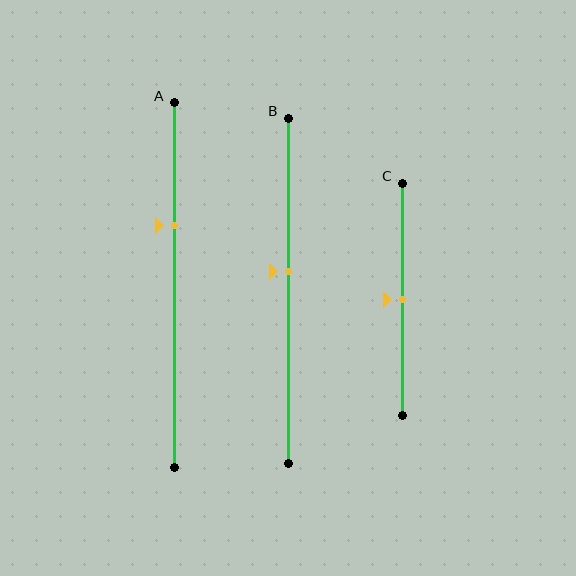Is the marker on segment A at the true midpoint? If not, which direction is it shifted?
No, the marker on segment A is shifted upward by about 16% of the segment length.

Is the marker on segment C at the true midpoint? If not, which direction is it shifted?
Yes, the marker on segment C is at the true midpoint.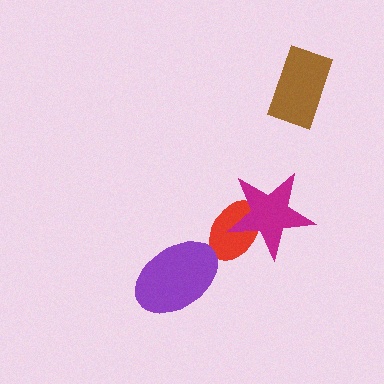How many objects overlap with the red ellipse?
1 object overlaps with the red ellipse.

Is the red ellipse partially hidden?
Yes, it is partially covered by another shape.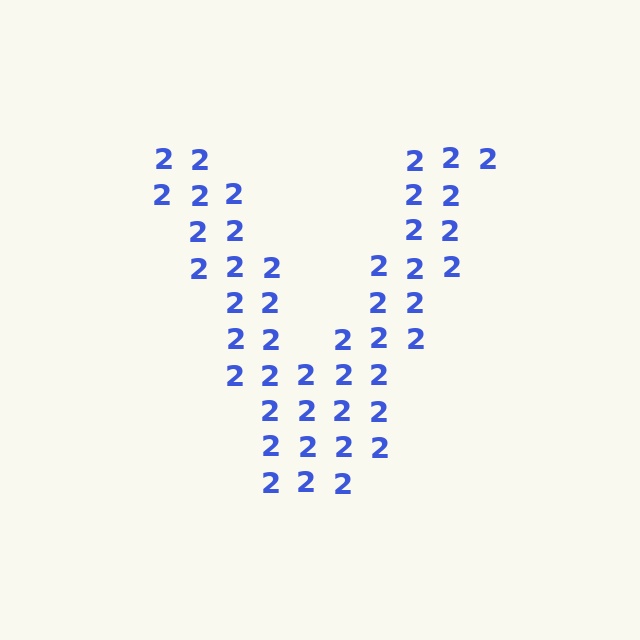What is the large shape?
The large shape is the letter V.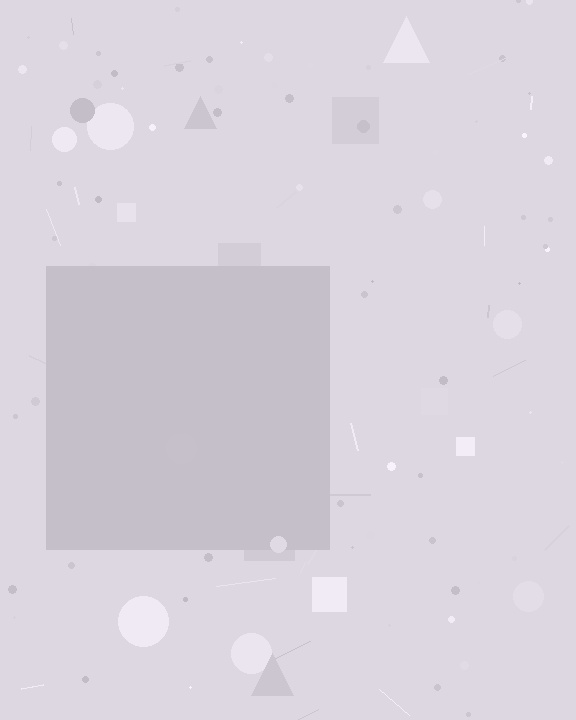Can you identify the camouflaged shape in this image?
The camouflaged shape is a square.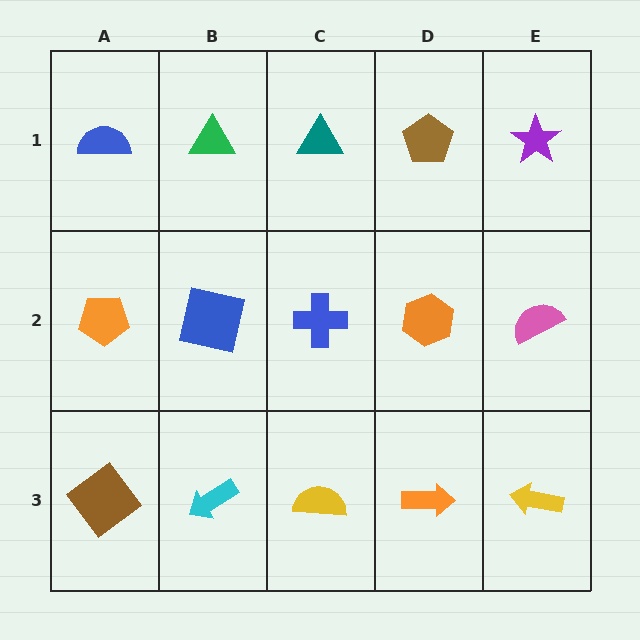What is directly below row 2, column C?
A yellow semicircle.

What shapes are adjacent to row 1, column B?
A blue square (row 2, column B), a blue semicircle (row 1, column A), a teal triangle (row 1, column C).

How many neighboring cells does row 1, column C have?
3.